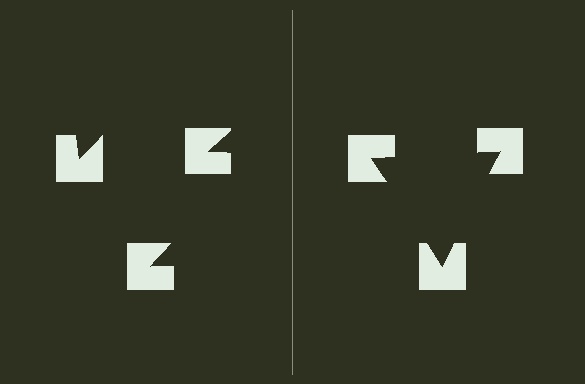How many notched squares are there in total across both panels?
6 — 3 on each side.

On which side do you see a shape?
An illusory triangle appears on the right side. On the left side the wedge cuts are rotated, so no coherent shape forms.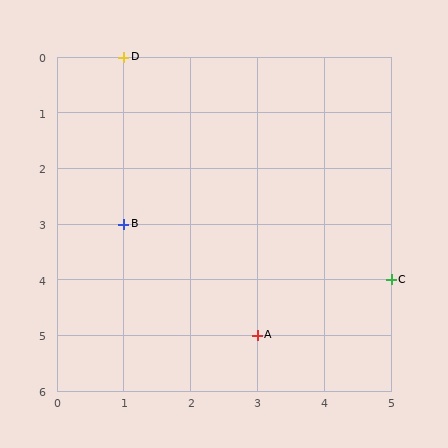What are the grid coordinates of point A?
Point A is at grid coordinates (3, 5).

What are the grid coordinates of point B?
Point B is at grid coordinates (1, 3).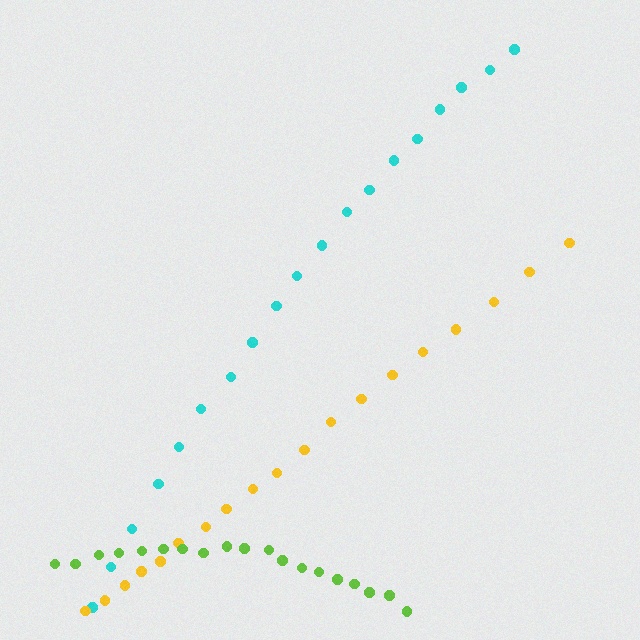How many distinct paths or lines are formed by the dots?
There are 3 distinct paths.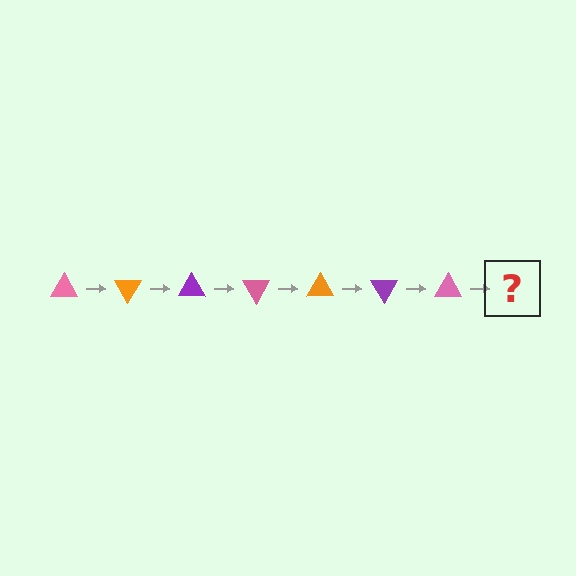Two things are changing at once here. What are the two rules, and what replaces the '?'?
The two rules are that it rotates 60 degrees each step and the color cycles through pink, orange, and purple. The '?' should be an orange triangle, rotated 420 degrees from the start.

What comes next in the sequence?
The next element should be an orange triangle, rotated 420 degrees from the start.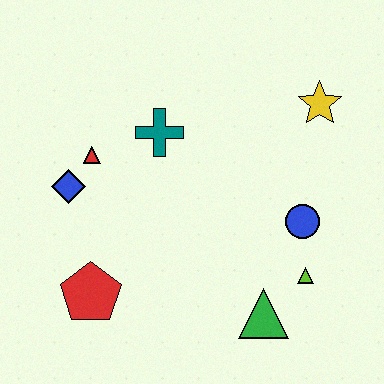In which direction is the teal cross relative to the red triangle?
The teal cross is to the right of the red triangle.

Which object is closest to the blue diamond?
The red triangle is closest to the blue diamond.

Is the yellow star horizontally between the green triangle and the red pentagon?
No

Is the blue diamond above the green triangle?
Yes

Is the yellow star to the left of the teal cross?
No